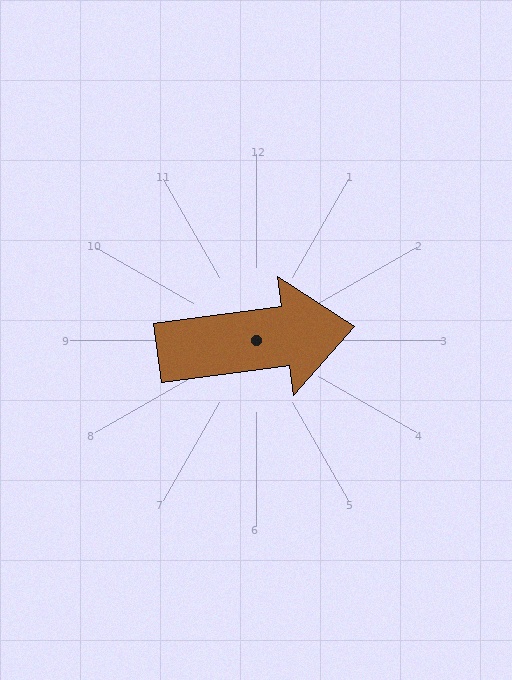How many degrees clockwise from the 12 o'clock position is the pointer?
Approximately 82 degrees.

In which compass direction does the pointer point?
East.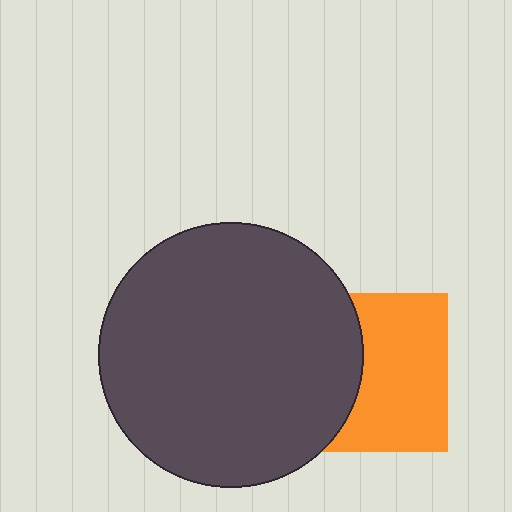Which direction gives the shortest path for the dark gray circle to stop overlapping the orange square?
Moving left gives the shortest separation.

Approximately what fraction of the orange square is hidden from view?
Roughly 41% of the orange square is hidden behind the dark gray circle.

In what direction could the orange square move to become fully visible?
The orange square could move right. That would shift it out from behind the dark gray circle entirely.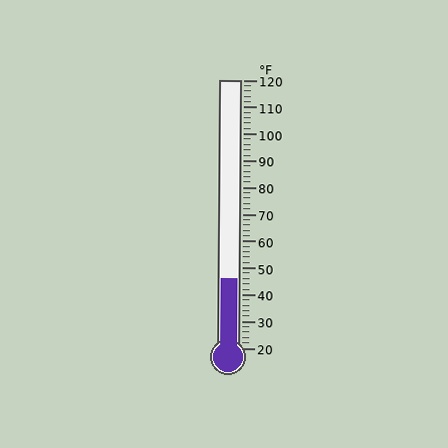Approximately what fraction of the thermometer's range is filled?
The thermometer is filled to approximately 25% of its range.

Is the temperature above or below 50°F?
The temperature is below 50°F.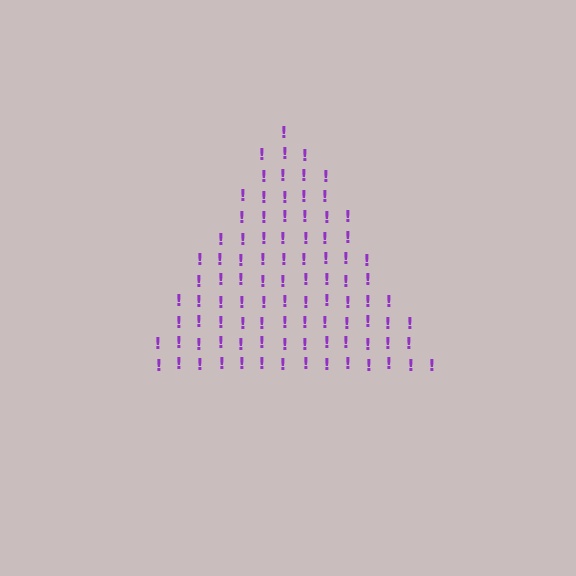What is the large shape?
The large shape is a triangle.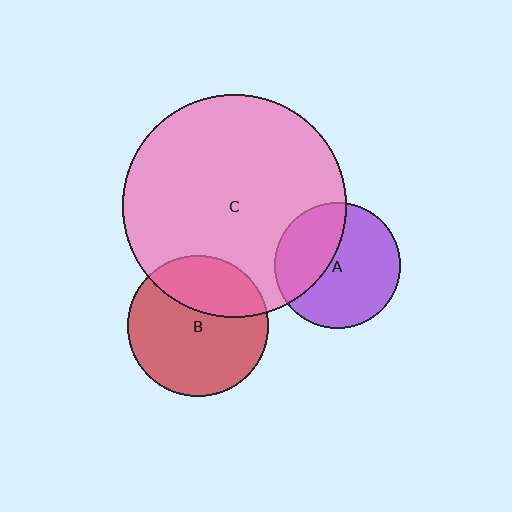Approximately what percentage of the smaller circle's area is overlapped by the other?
Approximately 30%.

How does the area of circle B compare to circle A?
Approximately 1.2 times.